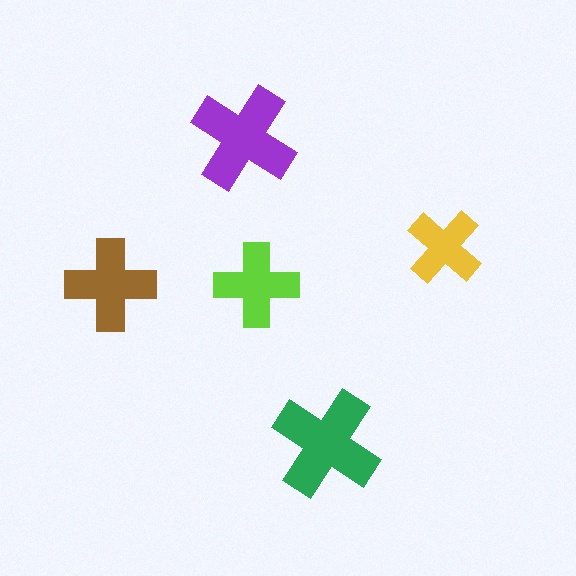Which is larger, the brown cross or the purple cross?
The purple one.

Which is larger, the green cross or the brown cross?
The green one.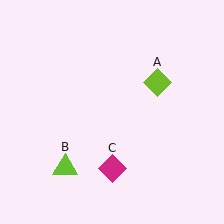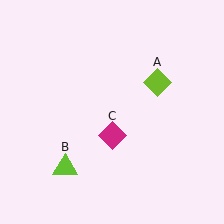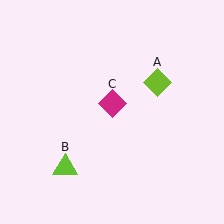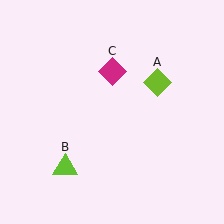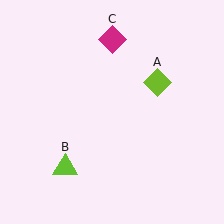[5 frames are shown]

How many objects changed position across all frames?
1 object changed position: magenta diamond (object C).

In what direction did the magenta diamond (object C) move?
The magenta diamond (object C) moved up.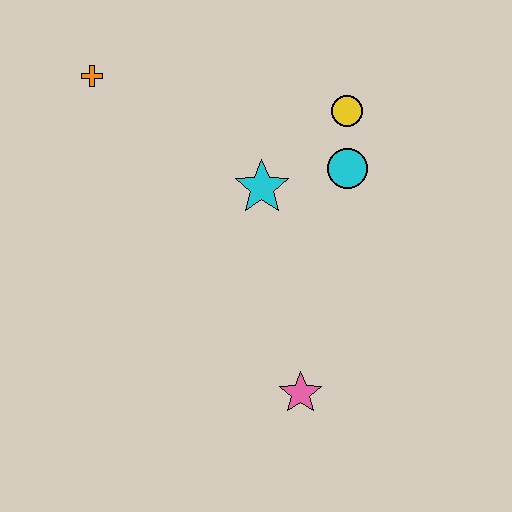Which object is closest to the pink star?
The cyan star is closest to the pink star.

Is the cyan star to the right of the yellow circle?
No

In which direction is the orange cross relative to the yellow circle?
The orange cross is to the left of the yellow circle.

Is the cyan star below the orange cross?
Yes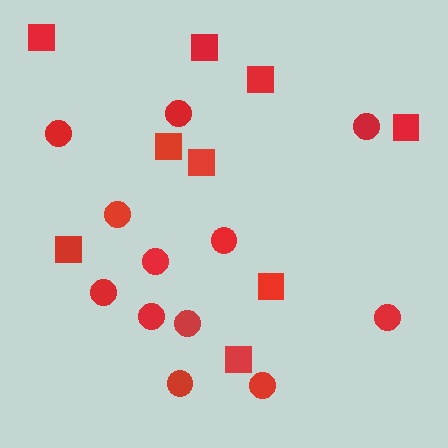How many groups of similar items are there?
There are 2 groups: one group of squares (9) and one group of circles (12).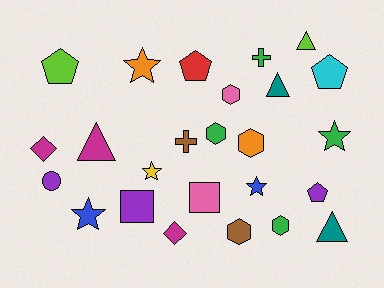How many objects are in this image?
There are 25 objects.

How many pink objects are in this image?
There are 2 pink objects.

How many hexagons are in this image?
There are 5 hexagons.